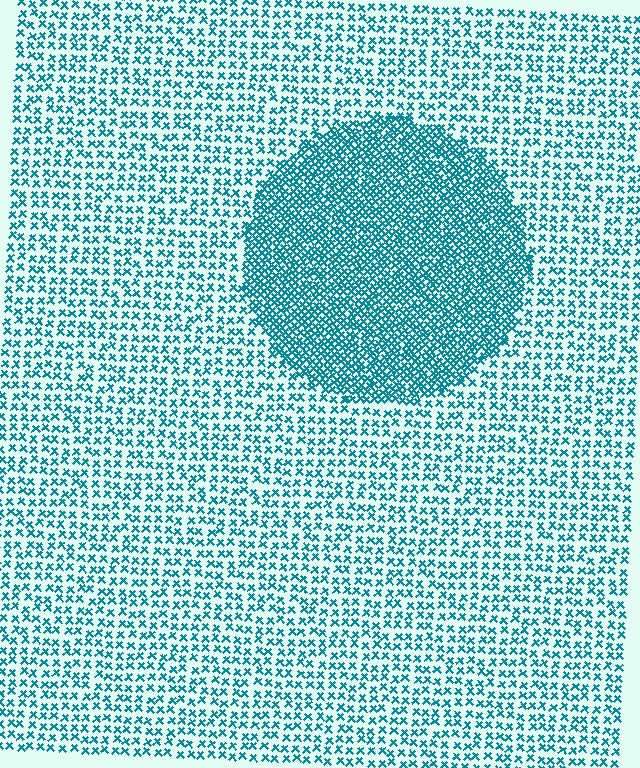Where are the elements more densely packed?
The elements are more densely packed inside the circle boundary.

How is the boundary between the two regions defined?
The boundary is defined by a change in element density (approximately 2.3x ratio). All elements are the same color, size, and shape.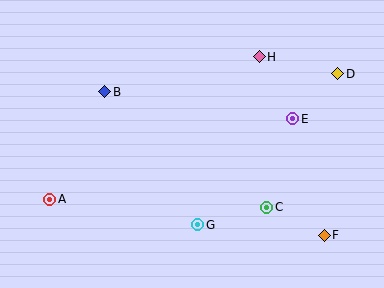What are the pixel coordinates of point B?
Point B is at (105, 92).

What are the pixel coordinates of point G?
Point G is at (198, 225).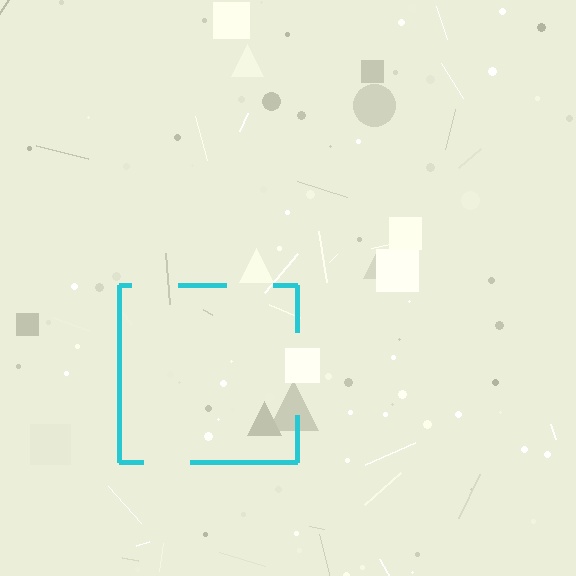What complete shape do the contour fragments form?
The contour fragments form a square.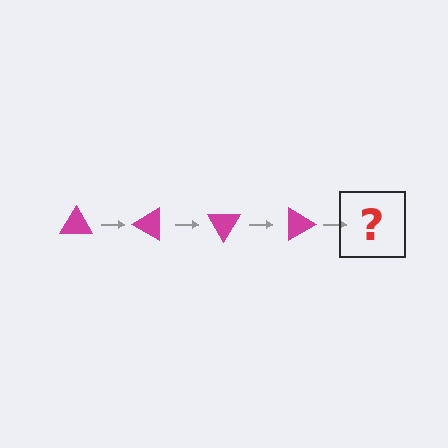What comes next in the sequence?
The next element should be a magenta triangle rotated 120 degrees.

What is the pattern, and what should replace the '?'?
The pattern is that the triangle rotates 30 degrees each step. The '?' should be a magenta triangle rotated 120 degrees.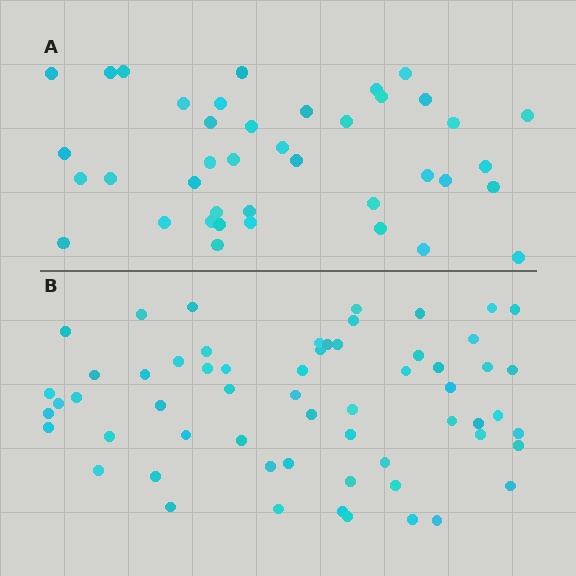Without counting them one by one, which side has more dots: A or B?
Region B (the bottom region) has more dots.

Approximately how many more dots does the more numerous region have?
Region B has approximately 20 more dots than region A.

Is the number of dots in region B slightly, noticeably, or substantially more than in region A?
Region B has substantially more. The ratio is roughly 1.5 to 1.